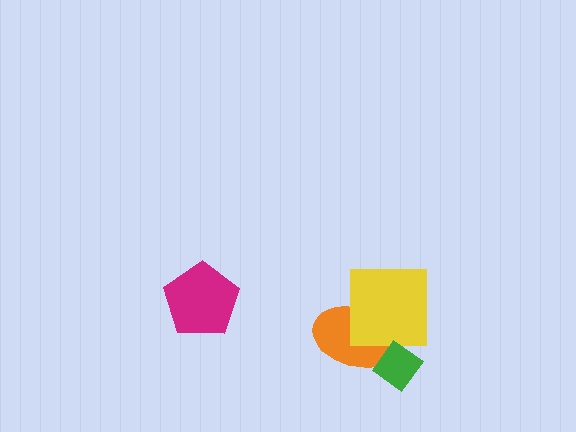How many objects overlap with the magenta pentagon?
0 objects overlap with the magenta pentagon.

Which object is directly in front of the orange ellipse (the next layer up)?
The yellow square is directly in front of the orange ellipse.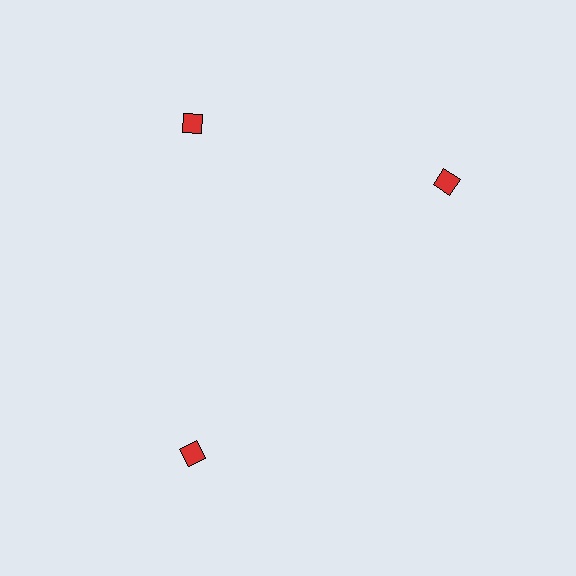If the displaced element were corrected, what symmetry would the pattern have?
It would have 3-fold rotational symmetry — the pattern would map onto itself every 120 degrees.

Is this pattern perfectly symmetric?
No. The 3 red diamonds are arranged in a ring, but one element near the 3 o'clock position is rotated out of alignment along the ring, breaking the 3-fold rotational symmetry.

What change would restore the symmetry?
The symmetry would be restored by rotating it back into even spacing with its neighbors so that all 3 diamonds sit at equal angles and equal distance from the center.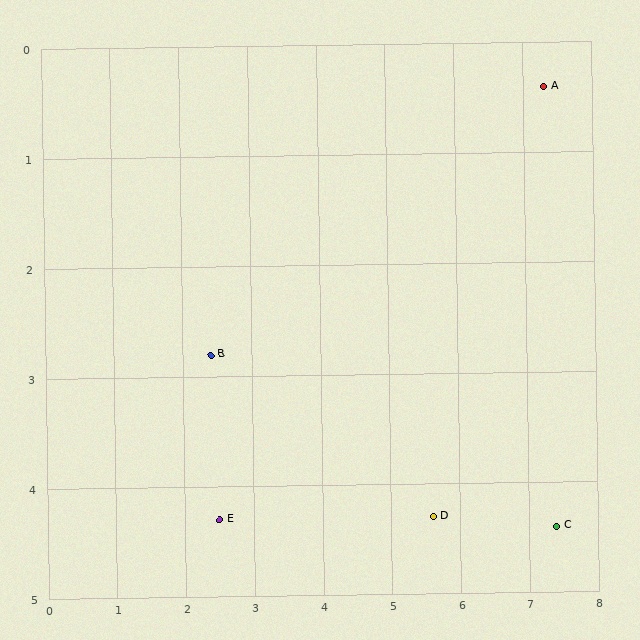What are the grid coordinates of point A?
Point A is at approximately (7.3, 0.4).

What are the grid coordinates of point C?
Point C is at approximately (7.4, 4.4).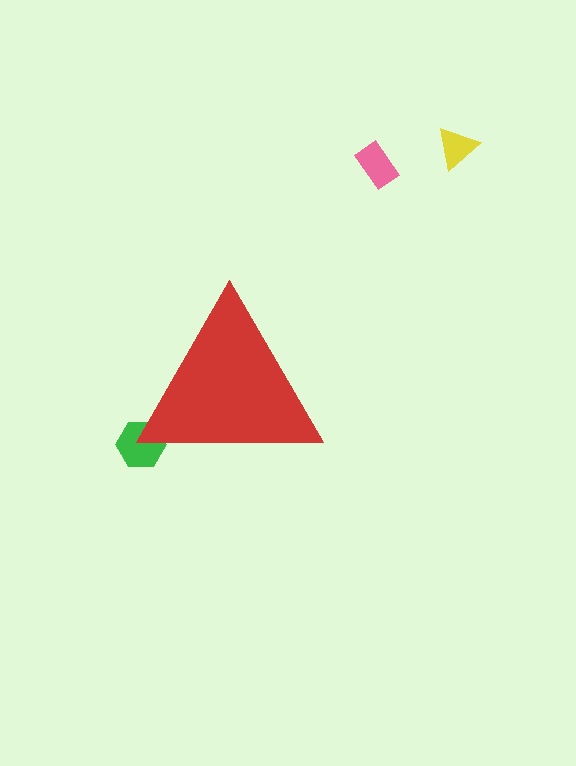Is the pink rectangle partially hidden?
No, the pink rectangle is fully visible.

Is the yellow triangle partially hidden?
No, the yellow triangle is fully visible.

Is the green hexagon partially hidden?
Yes, the green hexagon is partially hidden behind the red triangle.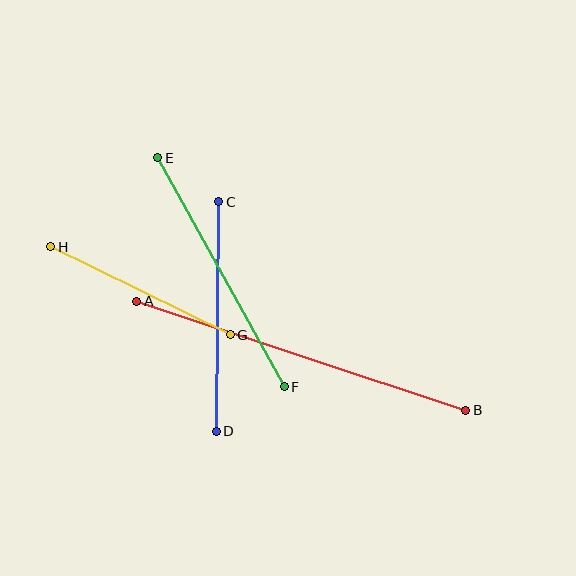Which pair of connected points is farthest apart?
Points A and B are farthest apart.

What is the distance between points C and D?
The distance is approximately 229 pixels.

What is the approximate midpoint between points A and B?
The midpoint is at approximately (301, 356) pixels.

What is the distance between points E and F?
The distance is approximately 261 pixels.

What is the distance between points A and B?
The distance is approximately 347 pixels.